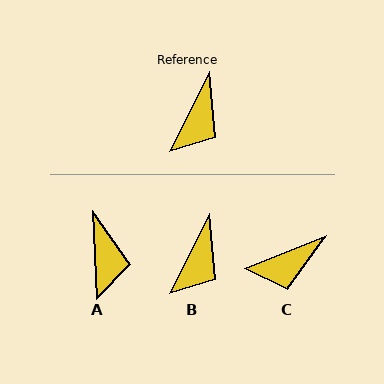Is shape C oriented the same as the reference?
No, it is off by about 41 degrees.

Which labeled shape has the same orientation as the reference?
B.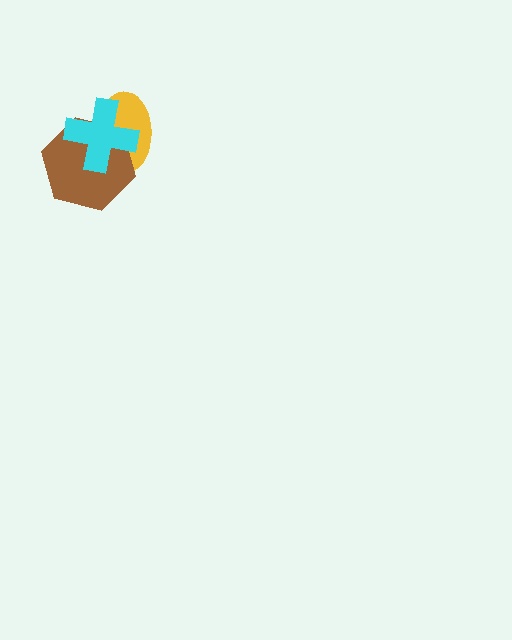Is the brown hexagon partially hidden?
Yes, it is partially covered by another shape.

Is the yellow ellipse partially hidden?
Yes, it is partially covered by another shape.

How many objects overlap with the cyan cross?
2 objects overlap with the cyan cross.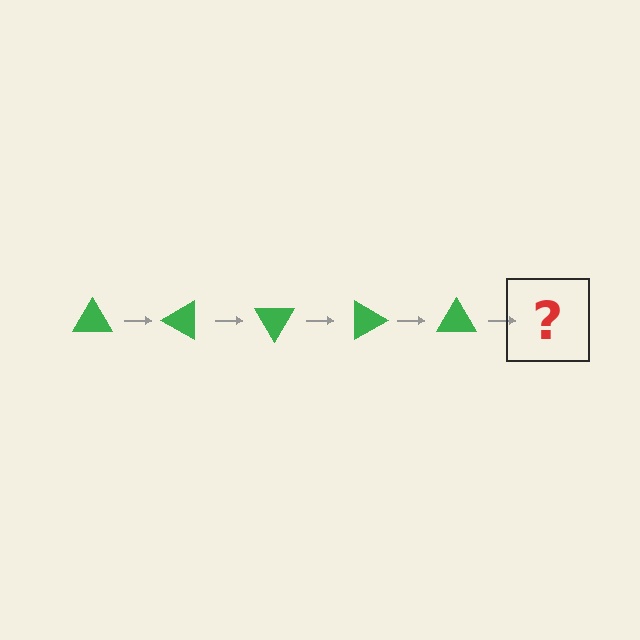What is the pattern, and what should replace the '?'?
The pattern is that the triangle rotates 30 degrees each step. The '?' should be a green triangle rotated 150 degrees.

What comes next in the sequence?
The next element should be a green triangle rotated 150 degrees.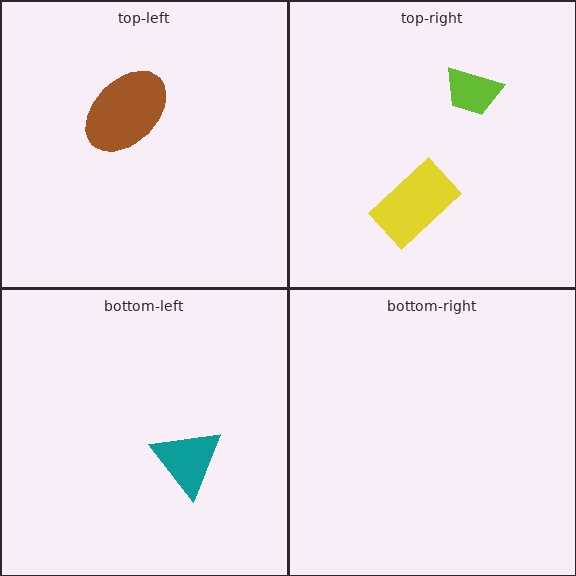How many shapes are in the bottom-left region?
1.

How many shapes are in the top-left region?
1.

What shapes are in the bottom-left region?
The teal triangle.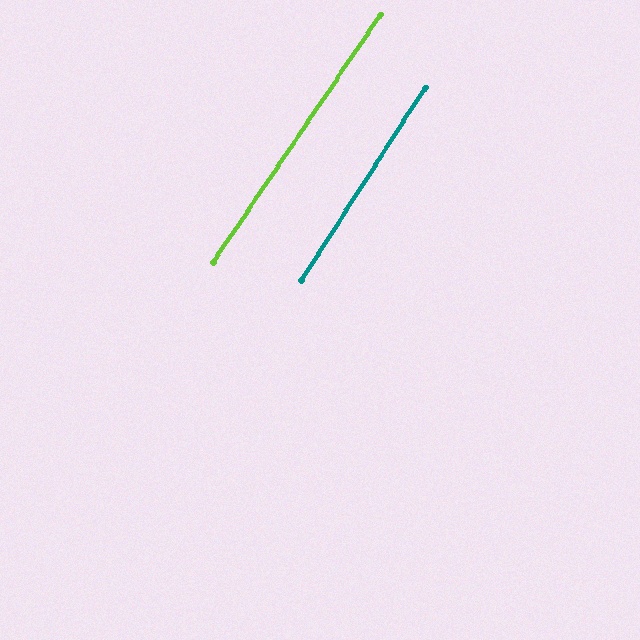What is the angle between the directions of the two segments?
Approximately 1 degree.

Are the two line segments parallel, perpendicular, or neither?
Parallel — their directions differ by only 1.3°.